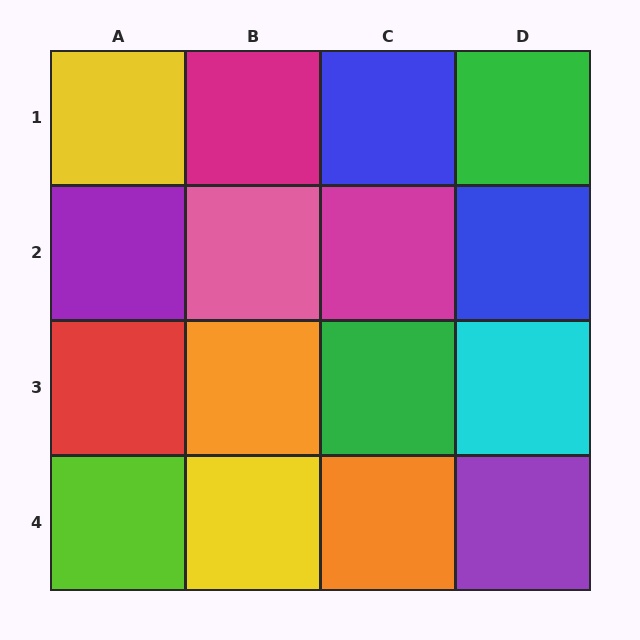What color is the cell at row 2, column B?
Pink.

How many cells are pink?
1 cell is pink.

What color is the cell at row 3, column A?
Red.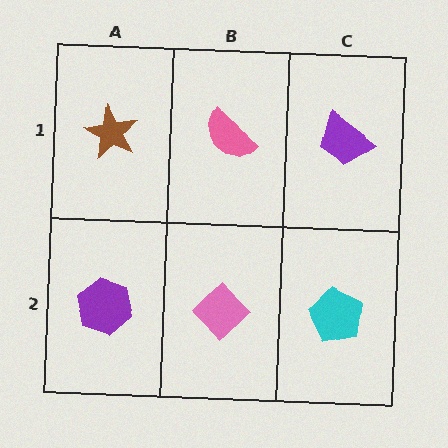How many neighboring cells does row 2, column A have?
2.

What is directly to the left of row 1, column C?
A pink semicircle.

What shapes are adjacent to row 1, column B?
A pink diamond (row 2, column B), a brown star (row 1, column A), a purple trapezoid (row 1, column C).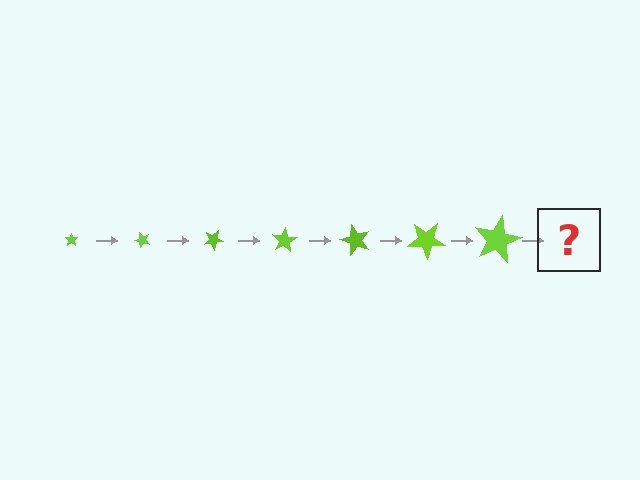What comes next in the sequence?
The next element should be a star, larger than the previous one and rotated 350 degrees from the start.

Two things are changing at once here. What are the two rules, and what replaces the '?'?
The two rules are that the star grows larger each step and it rotates 50 degrees each step. The '?' should be a star, larger than the previous one and rotated 350 degrees from the start.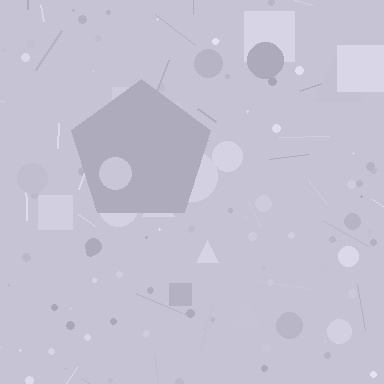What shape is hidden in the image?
A pentagon is hidden in the image.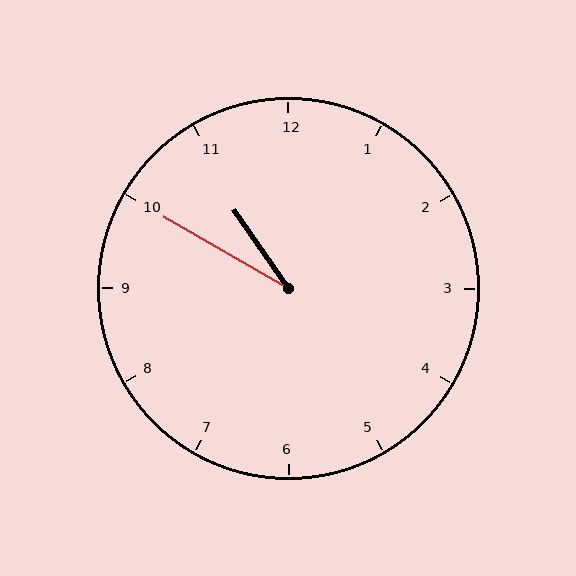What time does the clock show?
10:50.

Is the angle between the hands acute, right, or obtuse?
It is acute.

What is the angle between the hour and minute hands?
Approximately 25 degrees.